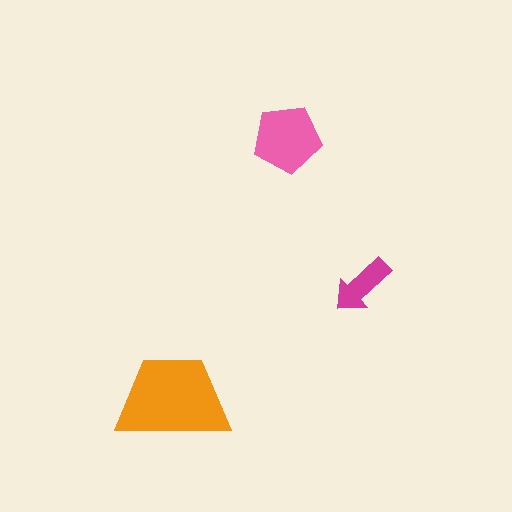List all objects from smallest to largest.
The magenta arrow, the pink pentagon, the orange trapezoid.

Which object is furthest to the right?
The magenta arrow is rightmost.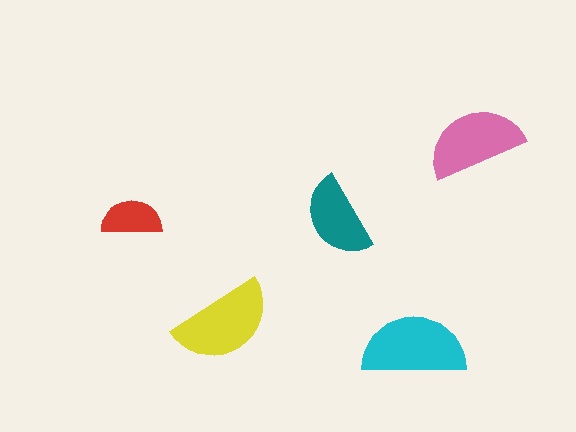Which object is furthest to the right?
The pink semicircle is rightmost.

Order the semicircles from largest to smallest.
the cyan one, the yellow one, the pink one, the teal one, the red one.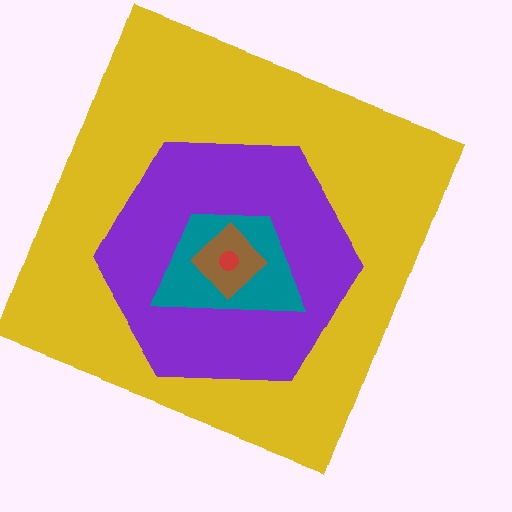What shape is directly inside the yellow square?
The purple hexagon.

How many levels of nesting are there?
5.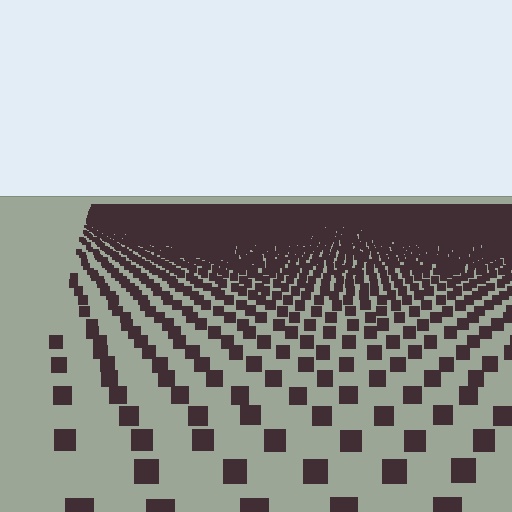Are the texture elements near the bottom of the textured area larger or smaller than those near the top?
Larger. Near the bottom, elements are closer to the viewer and appear at a bigger on-screen size.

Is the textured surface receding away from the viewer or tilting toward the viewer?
The surface is receding away from the viewer. Texture elements get smaller and denser toward the top.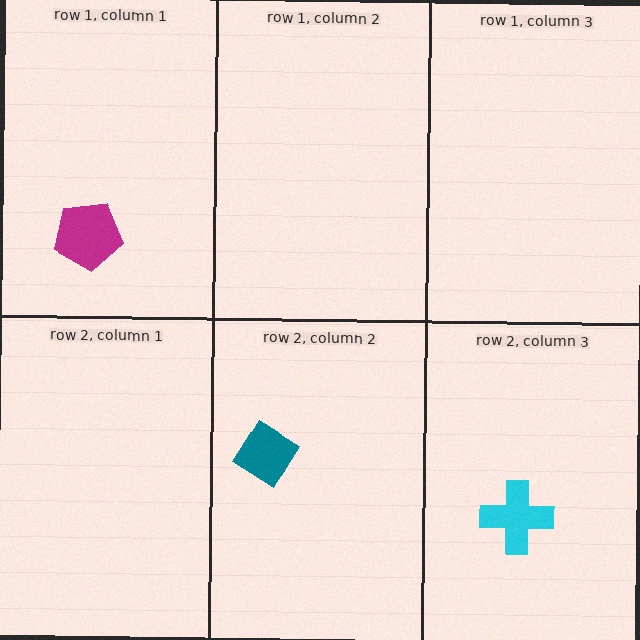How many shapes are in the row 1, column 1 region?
1.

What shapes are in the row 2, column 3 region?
The cyan cross.